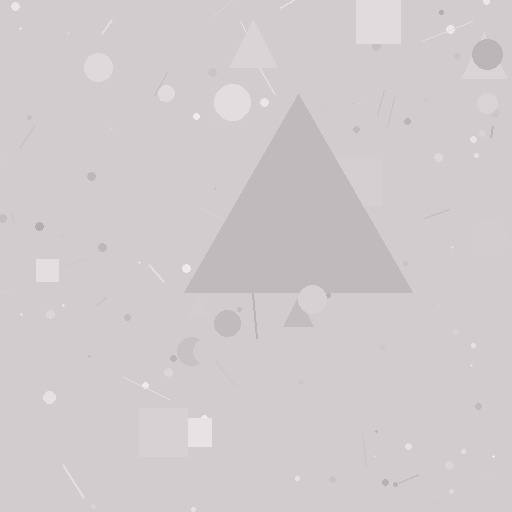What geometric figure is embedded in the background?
A triangle is embedded in the background.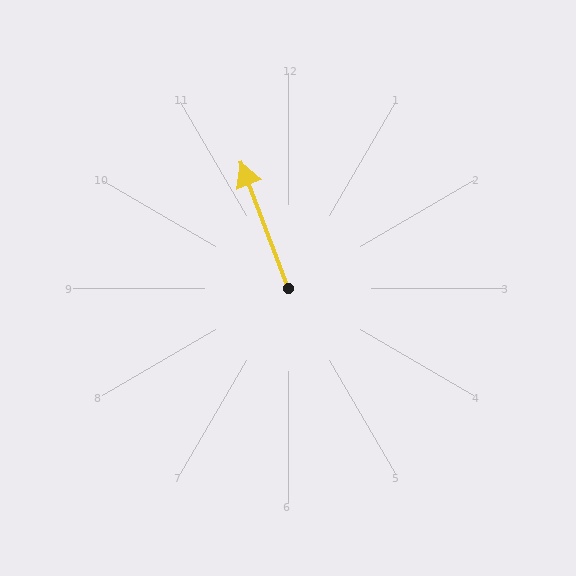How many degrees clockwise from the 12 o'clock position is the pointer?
Approximately 339 degrees.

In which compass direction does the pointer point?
North.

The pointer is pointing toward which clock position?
Roughly 11 o'clock.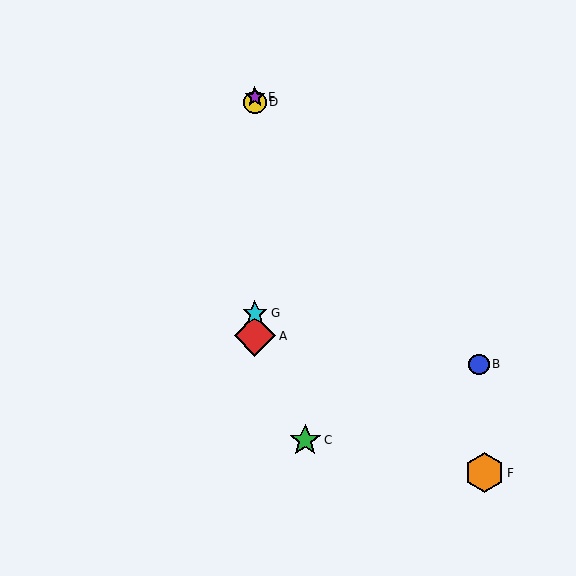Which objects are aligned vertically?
Objects A, D, E, G are aligned vertically.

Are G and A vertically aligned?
Yes, both are at x≈255.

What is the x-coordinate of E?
Object E is at x≈255.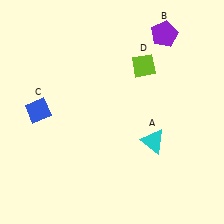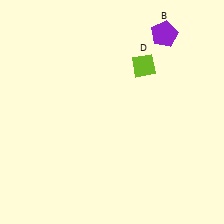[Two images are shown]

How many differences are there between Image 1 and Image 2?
There are 2 differences between the two images.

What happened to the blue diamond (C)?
The blue diamond (C) was removed in Image 2. It was in the top-left area of Image 1.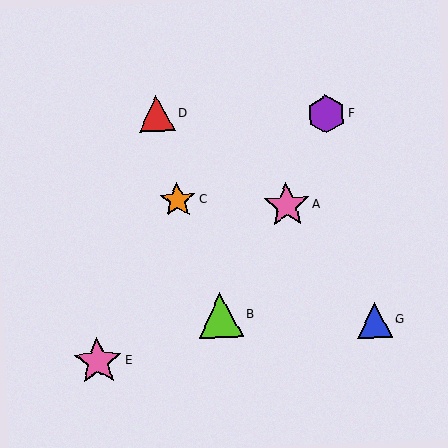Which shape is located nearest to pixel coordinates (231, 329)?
The lime triangle (labeled B) at (221, 315) is nearest to that location.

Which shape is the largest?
The pink star (labeled E) is the largest.